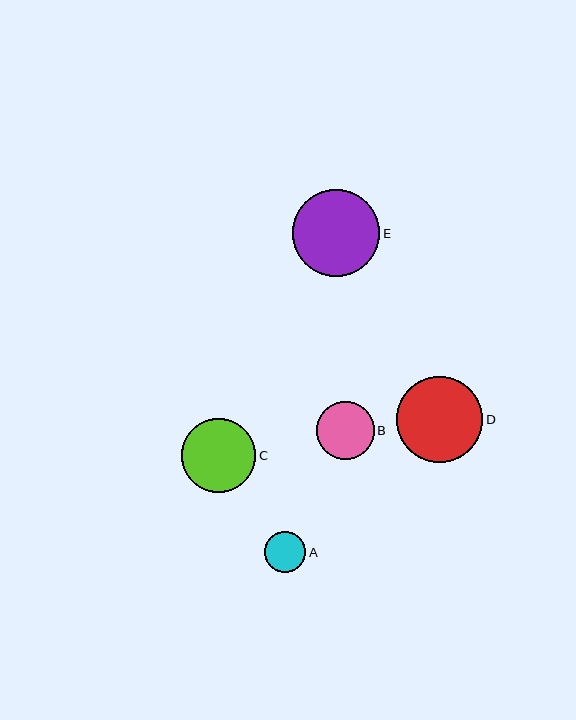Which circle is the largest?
Circle E is the largest with a size of approximately 87 pixels.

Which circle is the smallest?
Circle A is the smallest with a size of approximately 41 pixels.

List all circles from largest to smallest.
From largest to smallest: E, D, C, B, A.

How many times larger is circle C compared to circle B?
Circle C is approximately 1.3 times the size of circle B.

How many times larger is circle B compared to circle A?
Circle B is approximately 1.4 times the size of circle A.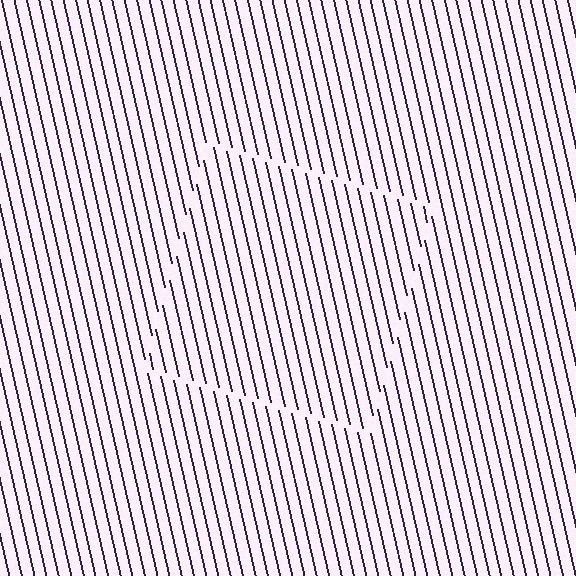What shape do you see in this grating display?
An illusory square. The interior of the shape contains the same grating, shifted by half a period — the contour is defined by the phase discontinuity where line-ends from the inner and outer gratings abut.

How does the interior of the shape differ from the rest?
The interior of the shape contains the same grating, shifted by half a period — the contour is defined by the phase discontinuity where line-ends from the inner and outer gratings abut.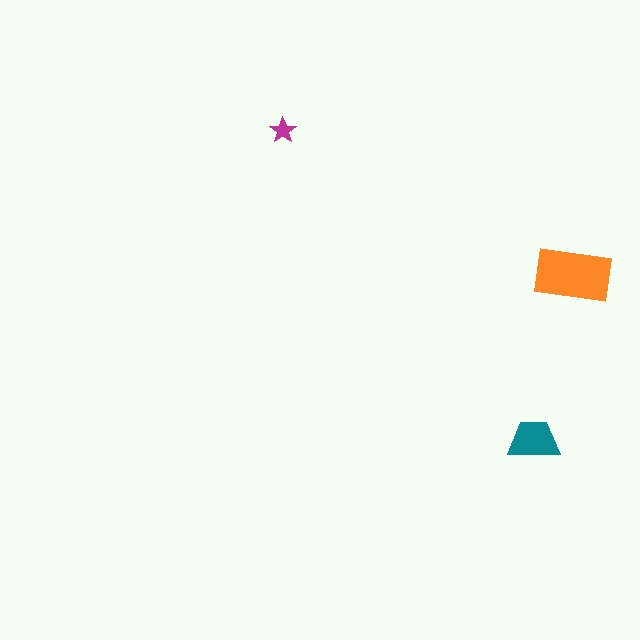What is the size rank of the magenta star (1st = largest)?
3rd.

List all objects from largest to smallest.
The orange rectangle, the teal trapezoid, the magenta star.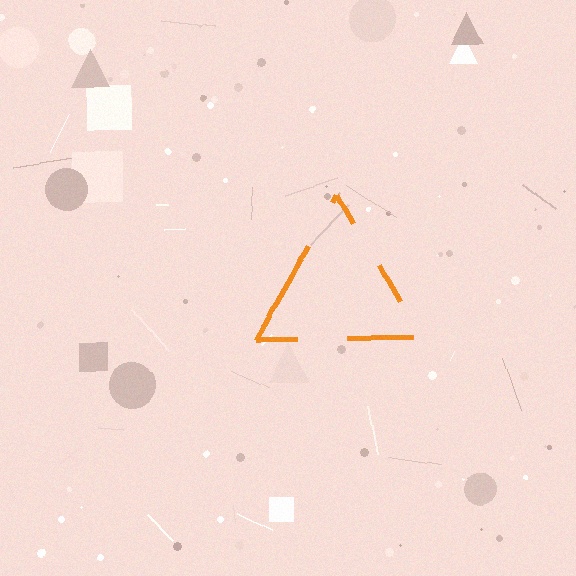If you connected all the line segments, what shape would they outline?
They would outline a triangle.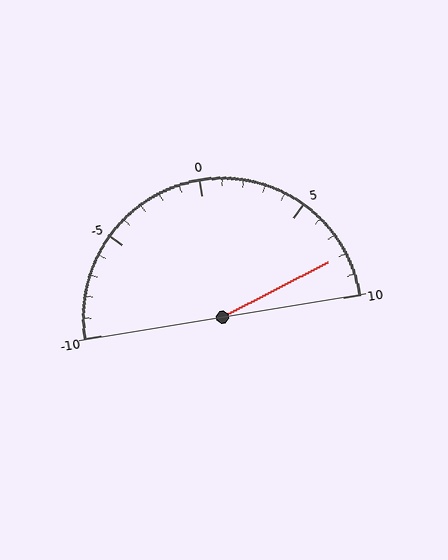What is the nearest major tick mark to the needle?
The nearest major tick mark is 10.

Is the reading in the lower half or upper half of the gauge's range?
The reading is in the upper half of the range (-10 to 10).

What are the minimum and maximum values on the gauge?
The gauge ranges from -10 to 10.